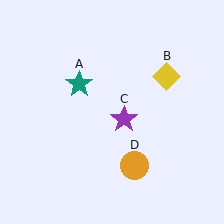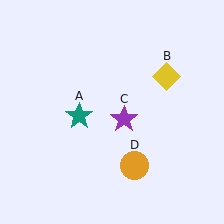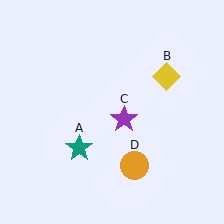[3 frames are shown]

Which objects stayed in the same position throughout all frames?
Yellow diamond (object B) and purple star (object C) and orange circle (object D) remained stationary.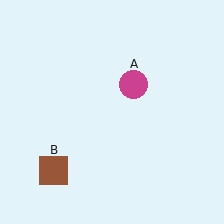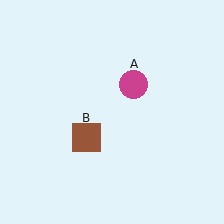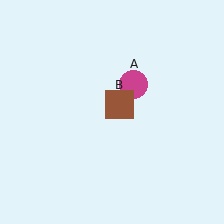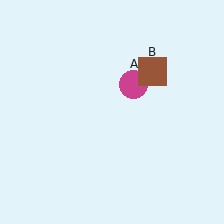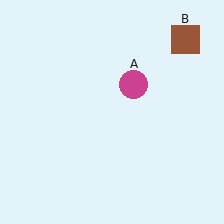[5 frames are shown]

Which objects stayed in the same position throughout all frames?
Magenta circle (object A) remained stationary.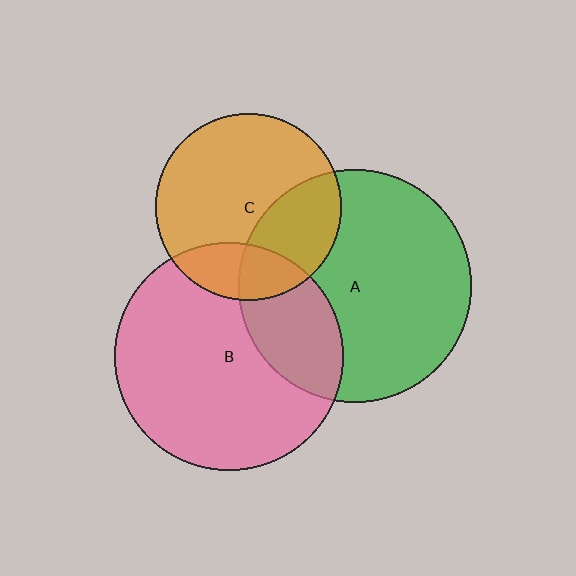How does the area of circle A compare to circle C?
Approximately 1.6 times.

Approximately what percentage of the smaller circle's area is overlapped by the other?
Approximately 30%.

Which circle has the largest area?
Circle A (green).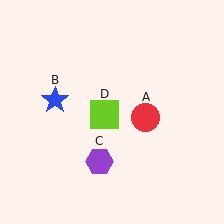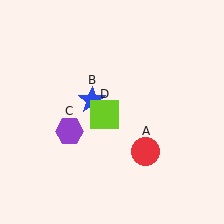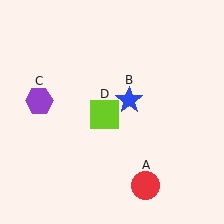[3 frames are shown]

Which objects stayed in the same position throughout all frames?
Lime square (object D) remained stationary.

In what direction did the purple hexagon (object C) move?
The purple hexagon (object C) moved up and to the left.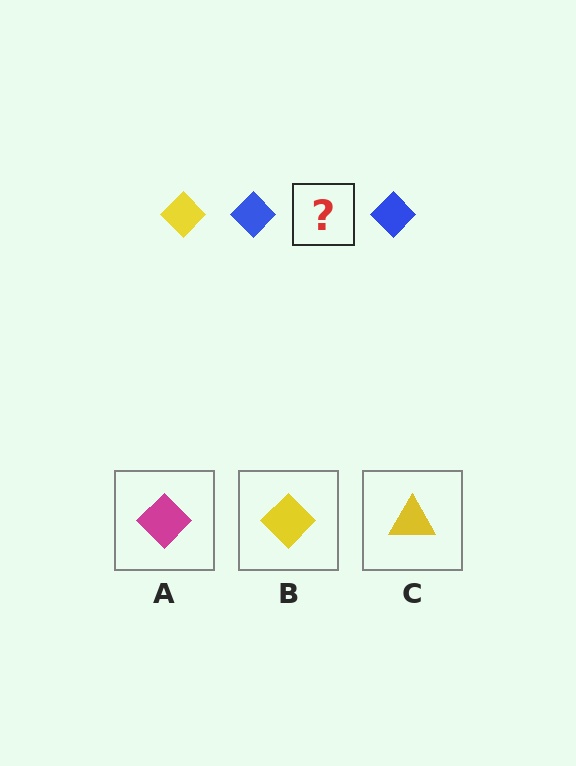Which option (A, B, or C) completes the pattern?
B.